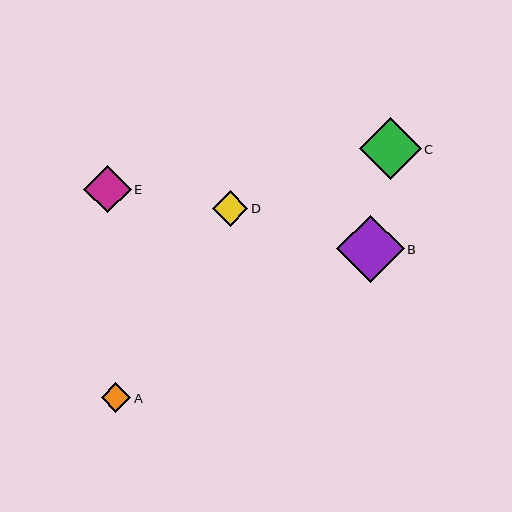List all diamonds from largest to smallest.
From largest to smallest: B, C, E, D, A.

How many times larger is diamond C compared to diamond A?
Diamond C is approximately 2.1 times the size of diamond A.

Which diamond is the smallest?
Diamond A is the smallest with a size of approximately 30 pixels.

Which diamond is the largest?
Diamond B is the largest with a size of approximately 67 pixels.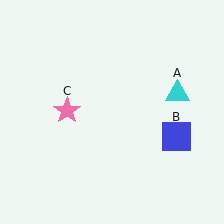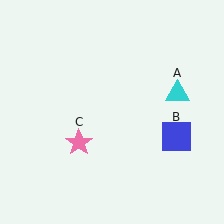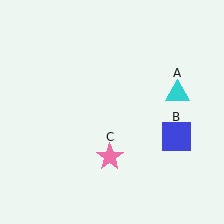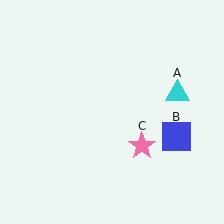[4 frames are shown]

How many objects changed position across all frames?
1 object changed position: pink star (object C).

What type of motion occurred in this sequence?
The pink star (object C) rotated counterclockwise around the center of the scene.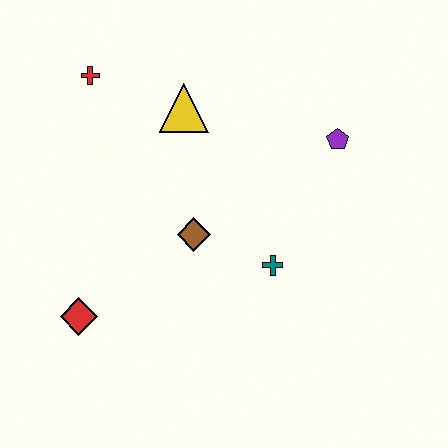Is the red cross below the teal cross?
No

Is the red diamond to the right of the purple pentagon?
No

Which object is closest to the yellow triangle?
The red cross is closest to the yellow triangle.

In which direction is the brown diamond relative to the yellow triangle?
The brown diamond is below the yellow triangle.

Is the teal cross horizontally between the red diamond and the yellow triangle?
No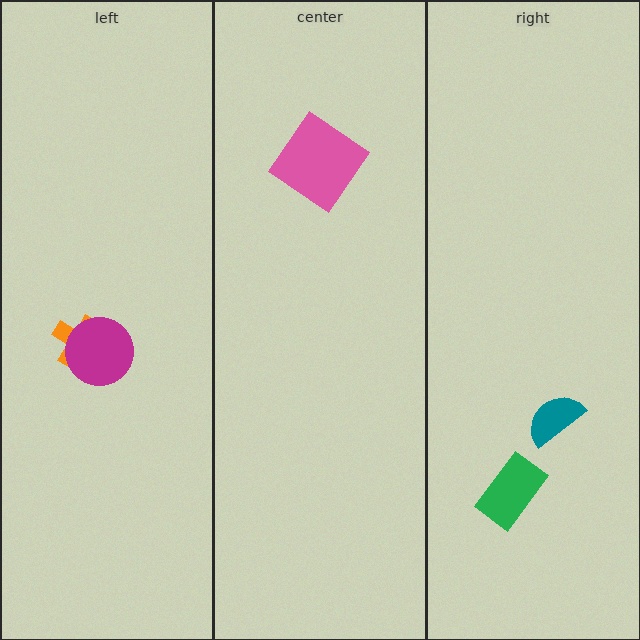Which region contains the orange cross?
The left region.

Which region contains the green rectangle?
The right region.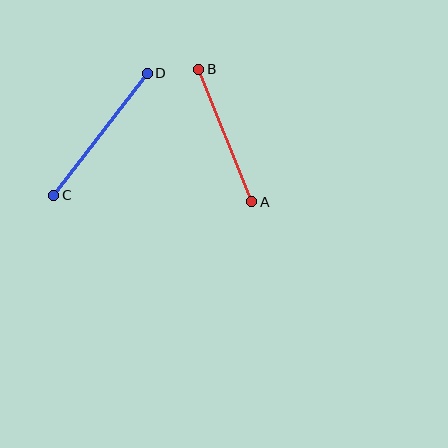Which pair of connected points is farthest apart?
Points C and D are farthest apart.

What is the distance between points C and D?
The distance is approximately 154 pixels.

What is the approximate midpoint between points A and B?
The midpoint is at approximately (225, 136) pixels.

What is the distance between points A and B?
The distance is approximately 143 pixels.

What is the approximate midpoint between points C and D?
The midpoint is at approximately (100, 134) pixels.